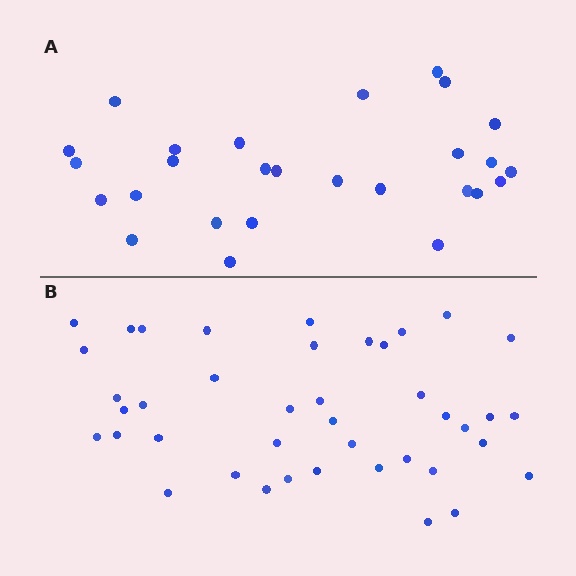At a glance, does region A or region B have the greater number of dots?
Region B (the bottom region) has more dots.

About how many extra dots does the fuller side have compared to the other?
Region B has approximately 15 more dots than region A.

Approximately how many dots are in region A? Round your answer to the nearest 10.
About 30 dots. (The exact count is 27, which rounds to 30.)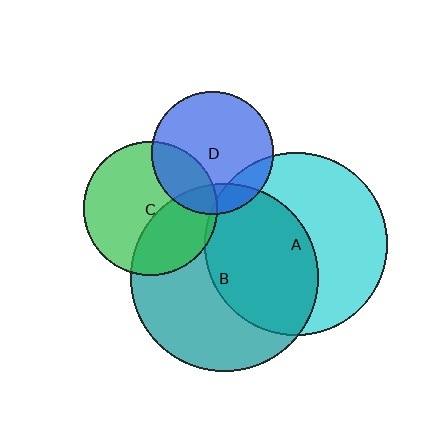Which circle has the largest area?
Circle B (teal).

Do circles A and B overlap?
Yes.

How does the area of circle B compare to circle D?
Approximately 2.3 times.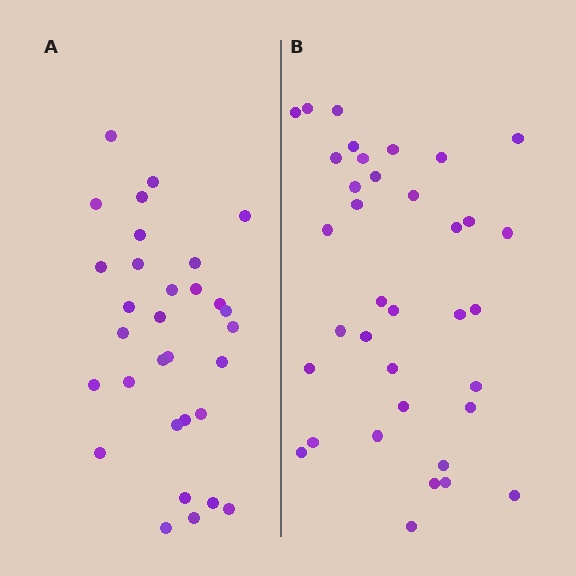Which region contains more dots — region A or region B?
Region B (the right region) has more dots.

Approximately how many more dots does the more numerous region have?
Region B has about 5 more dots than region A.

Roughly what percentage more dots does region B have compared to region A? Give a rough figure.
About 15% more.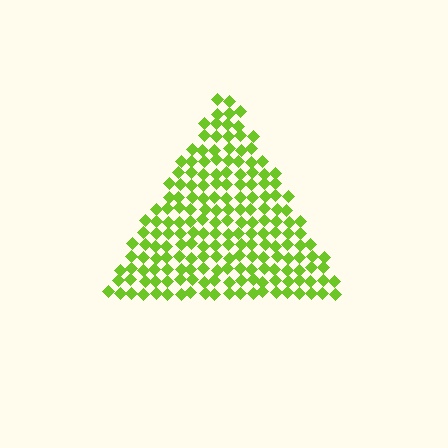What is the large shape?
The large shape is a triangle.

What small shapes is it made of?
It is made of small diamonds.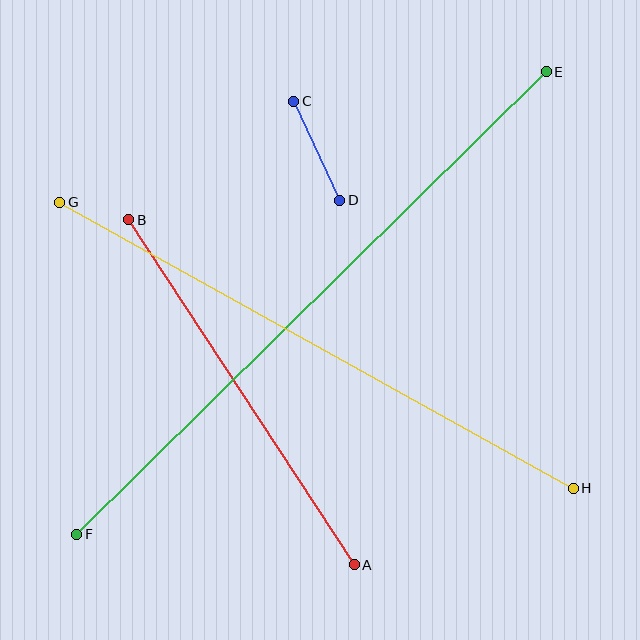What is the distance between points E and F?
The distance is approximately 659 pixels.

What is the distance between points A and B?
The distance is approximately 412 pixels.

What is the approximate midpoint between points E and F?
The midpoint is at approximately (312, 303) pixels.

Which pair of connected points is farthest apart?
Points E and F are farthest apart.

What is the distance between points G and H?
The distance is approximately 588 pixels.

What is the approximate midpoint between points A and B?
The midpoint is at approximately (242, 392) pixels.